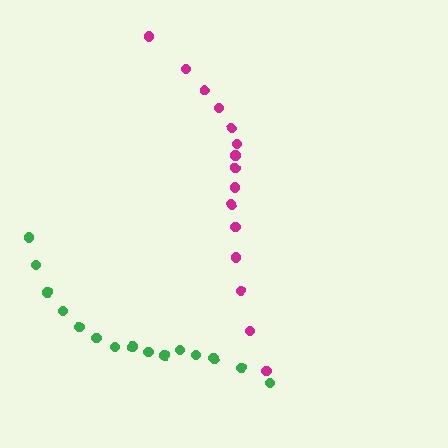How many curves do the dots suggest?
There are 2 distinct paths.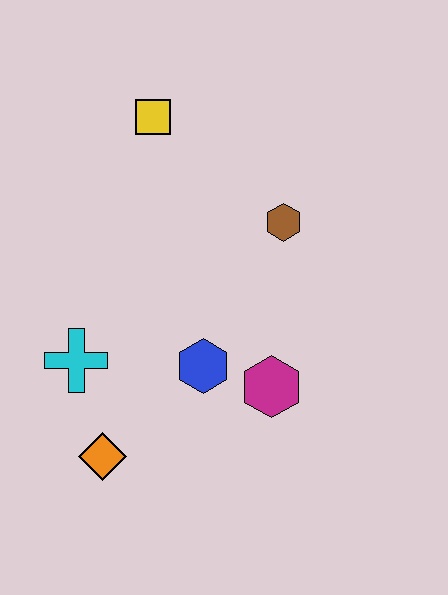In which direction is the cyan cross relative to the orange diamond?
The cyan cross is above the orange diamond.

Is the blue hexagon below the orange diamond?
No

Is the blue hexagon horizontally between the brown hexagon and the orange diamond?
Yes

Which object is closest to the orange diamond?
The cyan cross is closest to the orange diamond.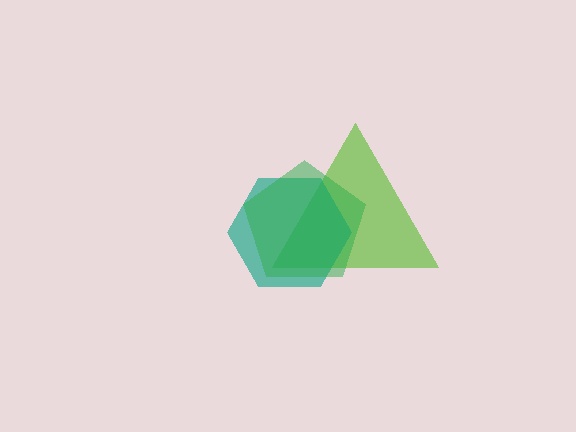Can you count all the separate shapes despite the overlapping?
Yes, there are 3 separate shapes.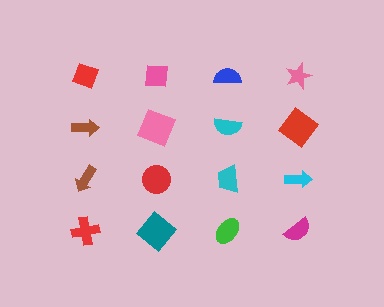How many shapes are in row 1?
4 shapes.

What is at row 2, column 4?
A red diamond.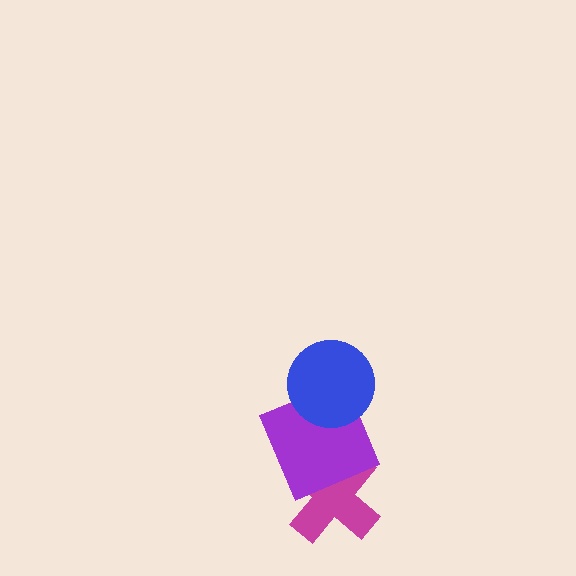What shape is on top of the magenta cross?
The purple square is on top of the magenta cross.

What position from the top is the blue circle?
The blue circle is 1st from the top.